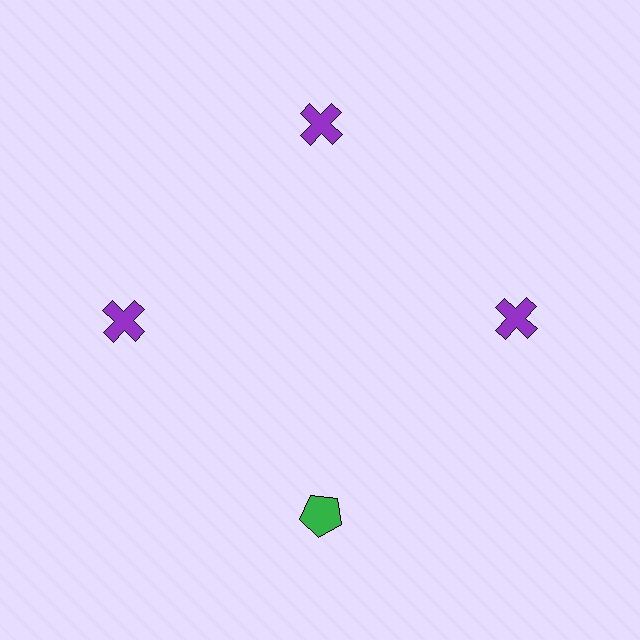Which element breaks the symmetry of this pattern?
The green pentagon at roughly the 6 o'clock position breaks the symmetry. All other shapes are purple crosses.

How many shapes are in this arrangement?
There are 4 shapes arranged in a ring pattern.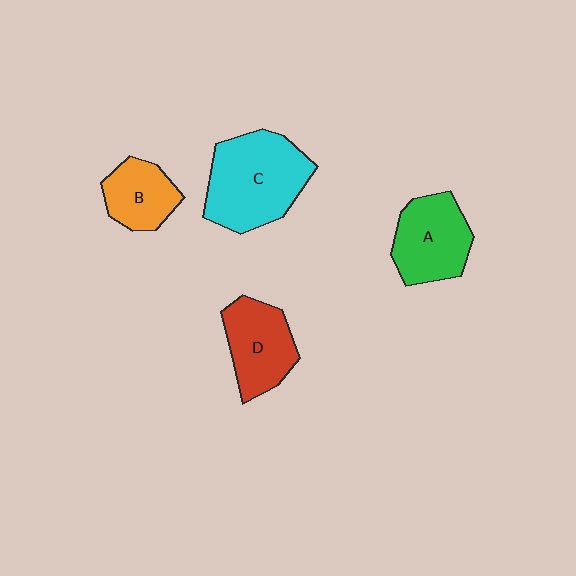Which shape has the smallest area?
Shape B (orange).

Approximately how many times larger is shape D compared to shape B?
Approximately 1.3 times.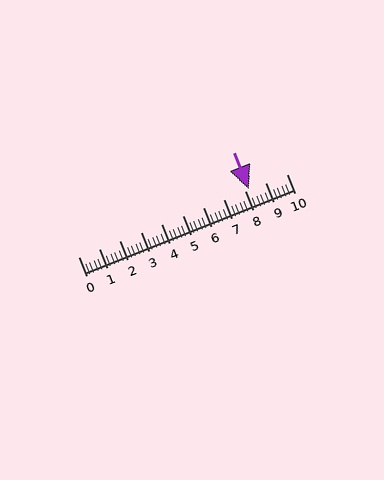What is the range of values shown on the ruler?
The ruler shows values from 0 to 10.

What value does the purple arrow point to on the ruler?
The purple arrow points to approximately 8.2.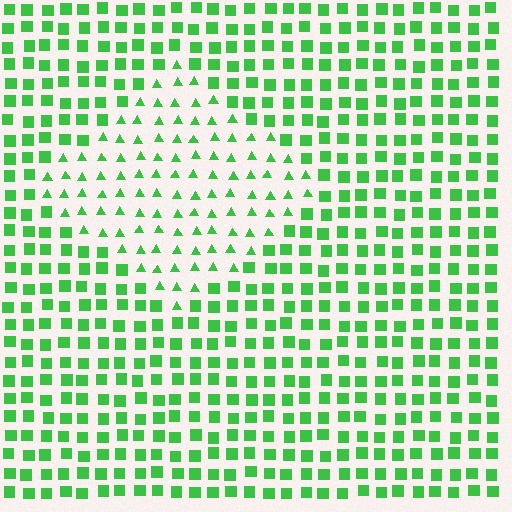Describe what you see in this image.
The image is filled with small green elements arranged in a uniform grid. A diamond-shaped region contains triangles, while the surrounding area contains squares. The boundary is defined purely by the change in element shape.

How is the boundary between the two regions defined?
The boundary is defined by a change in element shape: triangles inside vs. squares outside. All elements share the same color and spacing.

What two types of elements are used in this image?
The image uses triangles inside the diamond region and squares outside it.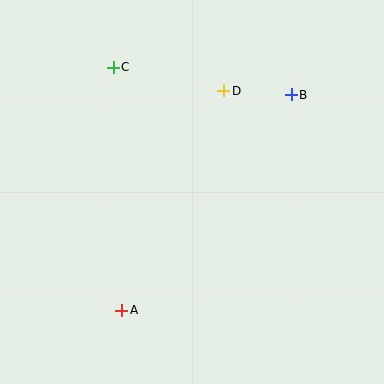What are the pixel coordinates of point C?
Point C is at (113, 67).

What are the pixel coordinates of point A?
Point A is at (122, 310).